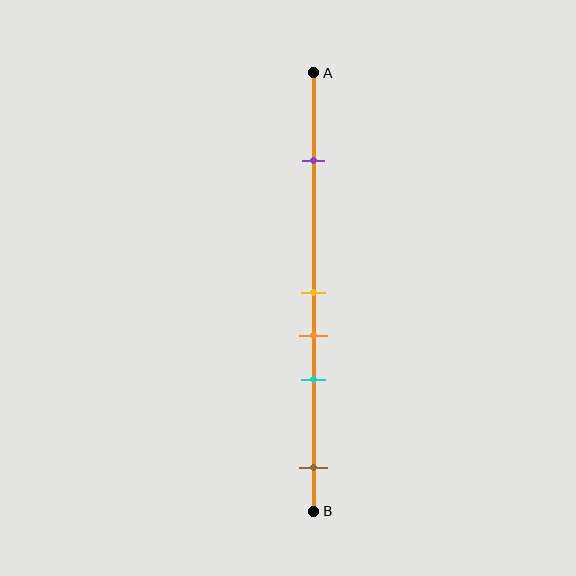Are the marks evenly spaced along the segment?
No, the marks are not evenly spaced.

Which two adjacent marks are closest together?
The yellow and orange marks are the closest adjacent pair.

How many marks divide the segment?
There are 5 marks dividing the segment.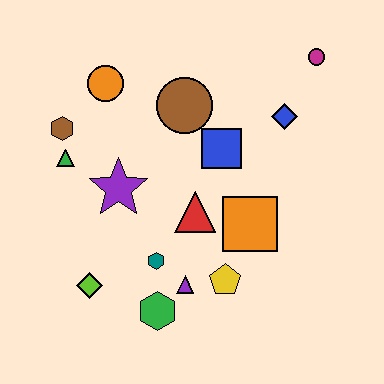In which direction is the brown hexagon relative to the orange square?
The brown hexagon is to the left of the orange square.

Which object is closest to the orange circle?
The brown hexagon is closest to the orange circle.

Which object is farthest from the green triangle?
The magenta circle is farthest from the green triangle.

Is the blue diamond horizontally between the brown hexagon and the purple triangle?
No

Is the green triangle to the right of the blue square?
No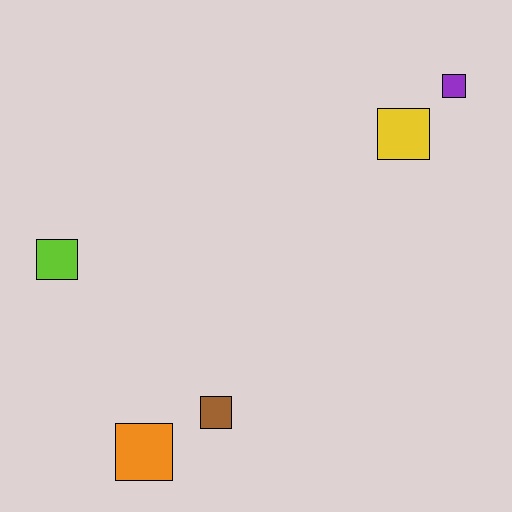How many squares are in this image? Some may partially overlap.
There are 5 squares.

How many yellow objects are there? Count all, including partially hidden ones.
There is 1 yellow object.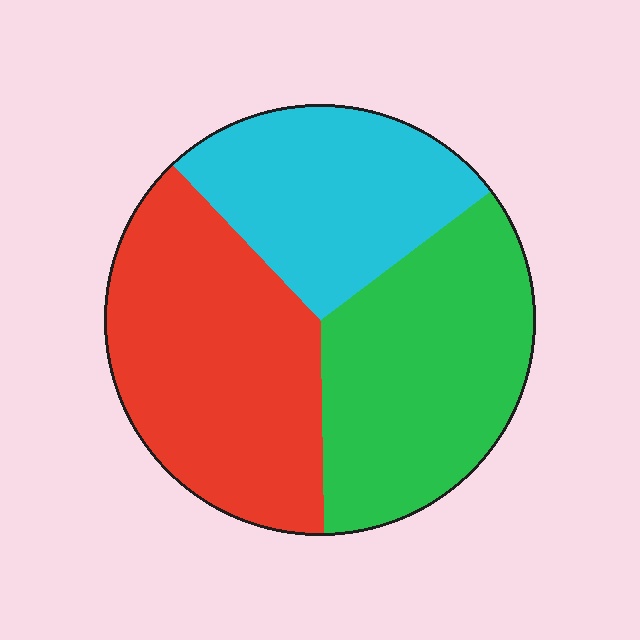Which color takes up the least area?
Cyan, at roughly 25%.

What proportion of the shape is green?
Green takes up between a quarter and a half of the shape.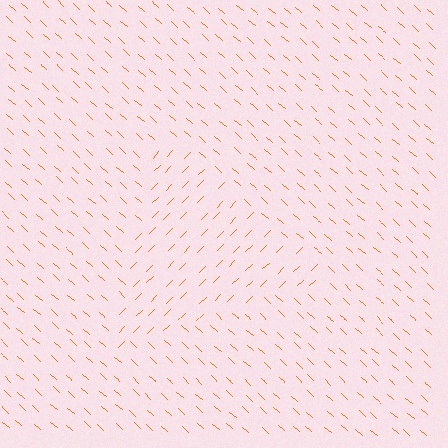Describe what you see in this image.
The image is filled with small orange line segments. A triangle region in the image has lines oriented differently from the surrounding lines, creating a visible texture boundary.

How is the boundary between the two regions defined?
The boundary is defined purely by a change in line orientation (approximately 86 degrees difference). All lines are the same color and thickness.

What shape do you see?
I see a triangle.